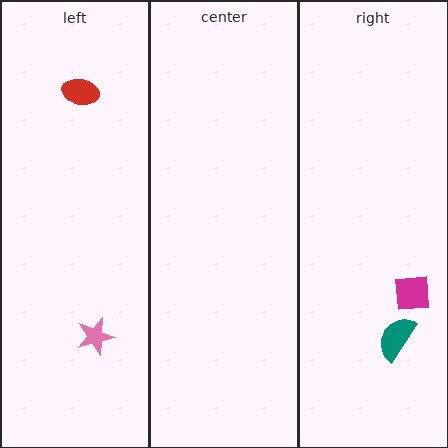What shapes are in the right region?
The teal semicircle, the magenta square.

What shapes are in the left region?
The pink star, the red ellipse.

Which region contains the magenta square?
The right region.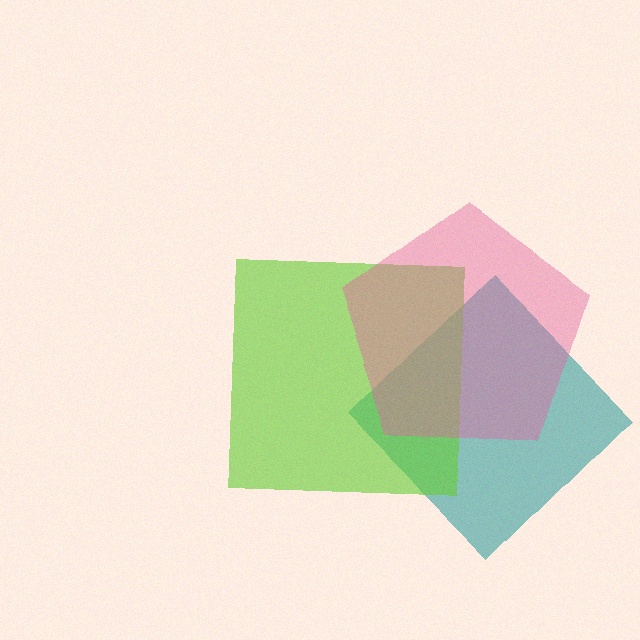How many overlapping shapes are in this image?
There are 3 overlapping shapes in the image.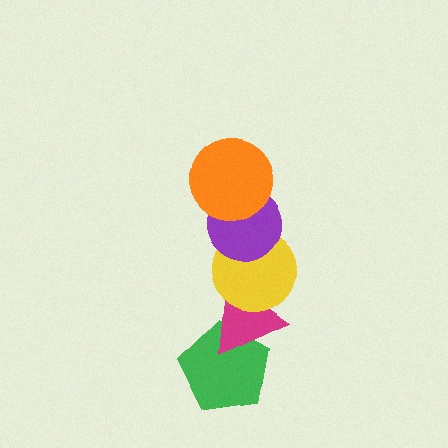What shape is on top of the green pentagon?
The magenta triangle is on top of the green pentagon.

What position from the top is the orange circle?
The orange circle is 1st from the top.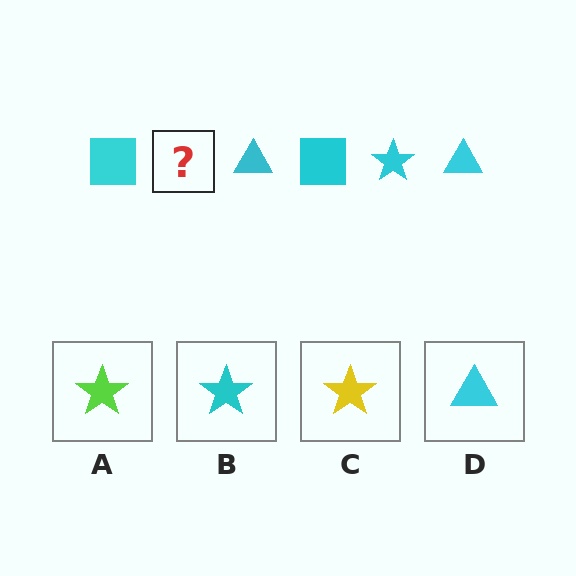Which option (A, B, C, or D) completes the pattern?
B.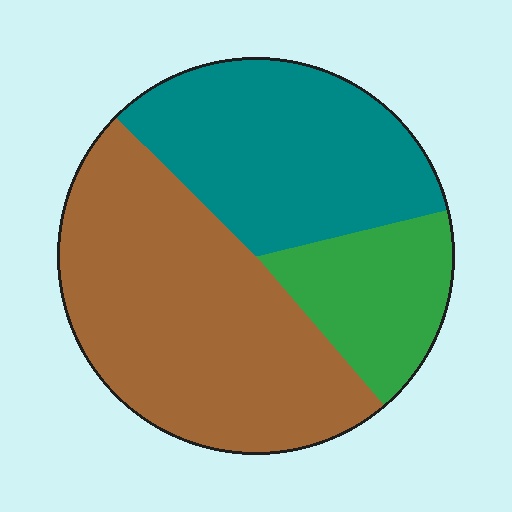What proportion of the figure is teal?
Teal covers 34% of the figure.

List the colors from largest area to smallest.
From largest to smallest: brown, teal, green.